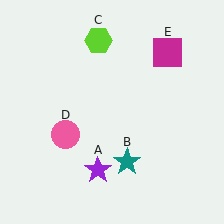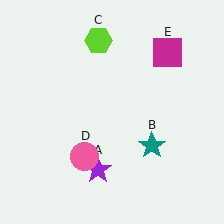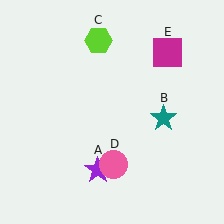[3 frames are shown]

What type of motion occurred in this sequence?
The teal star (object B), pink circle (object D) rotated counterclockwise around the center of the scene.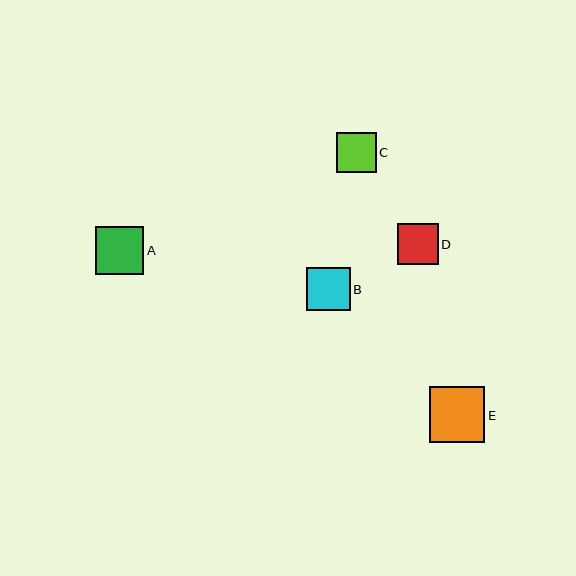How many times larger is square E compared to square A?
Square E is approximately 1.2 times the size of square A.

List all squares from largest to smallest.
From largest to smallest: E, A, B, D, C.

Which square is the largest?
Square E is the largest with a size of approximately 56 pixels.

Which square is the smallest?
Square C is the smallest with a size of approximately 40 pixels.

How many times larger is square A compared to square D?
Square A is approximately 1.2 times the size of square D.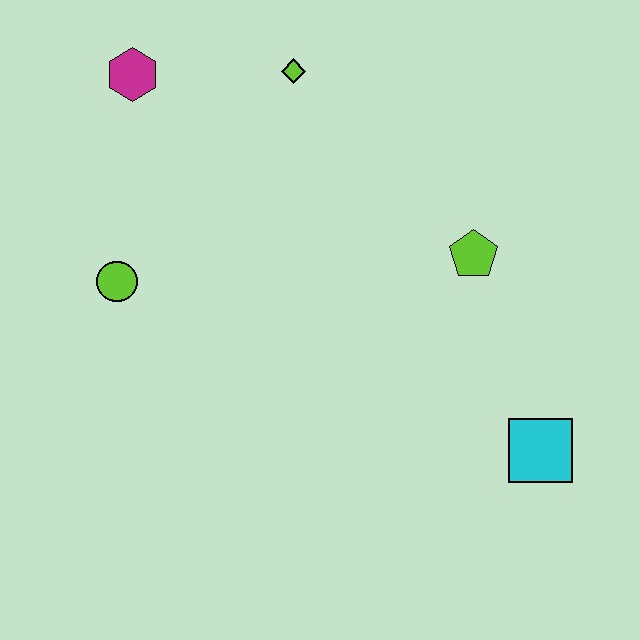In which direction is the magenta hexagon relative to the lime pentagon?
The magenta hexagon is to the left of the lime pentagon.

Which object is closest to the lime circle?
The magenta hexagon is closest to the lime circle.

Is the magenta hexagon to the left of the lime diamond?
Yes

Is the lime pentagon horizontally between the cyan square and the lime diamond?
Yes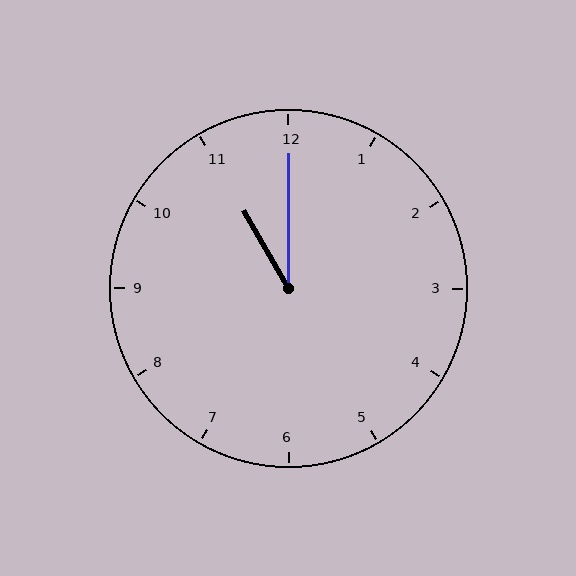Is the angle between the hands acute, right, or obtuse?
It is acute.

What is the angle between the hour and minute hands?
Approximately 30 degrees.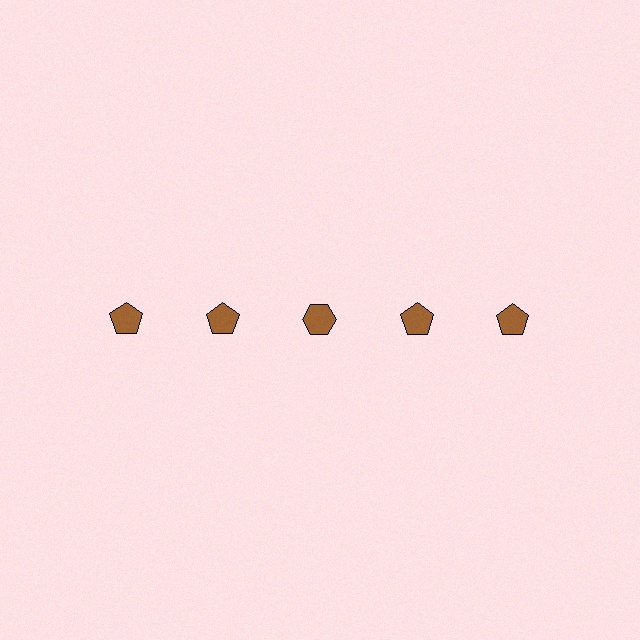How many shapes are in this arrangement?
There are 5 shapes arranged in a grid pattern.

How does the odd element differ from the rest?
It has a different shape: hexagon instead of pentagon.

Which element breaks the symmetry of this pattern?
The brown hexagon in the top row, center column breaks the symmetry. All other shapes are brown pentagons.